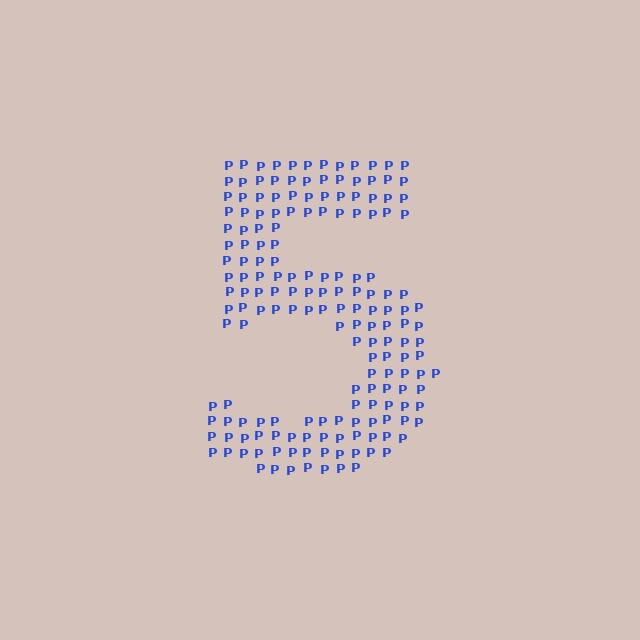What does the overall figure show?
The overall figure shows the digit 5.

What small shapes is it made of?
It is made of small letter P's.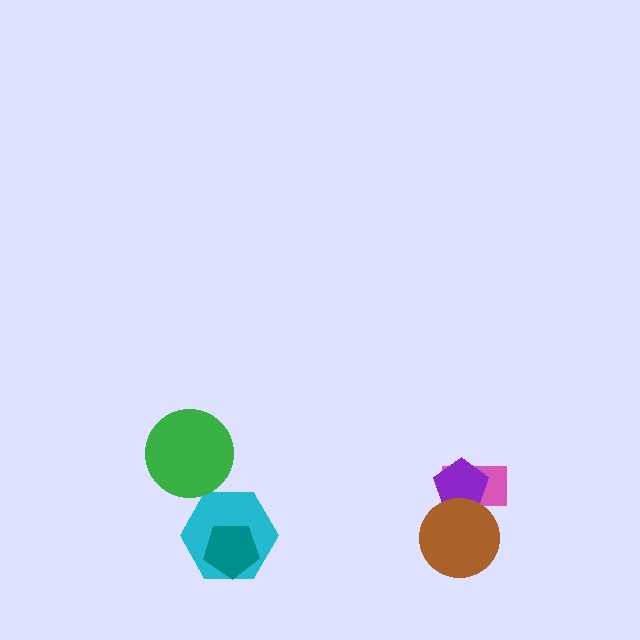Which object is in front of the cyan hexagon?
The teal pentagon is in front of the cyan hexagon.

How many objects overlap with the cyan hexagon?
1 object overlaps with the cyan hexagon.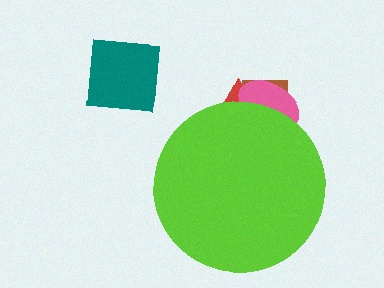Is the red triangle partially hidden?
Yes, the red triangle is partially hidden behind the lime circle.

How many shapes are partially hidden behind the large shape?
4 shapes are partially hidden.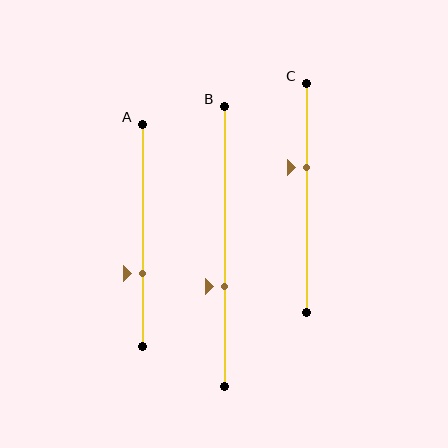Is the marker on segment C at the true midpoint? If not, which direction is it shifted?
No, the marker on segment C is shifted upward by about 13% of the segment length.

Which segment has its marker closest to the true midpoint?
Segment C has its marker closest to the true midpoint.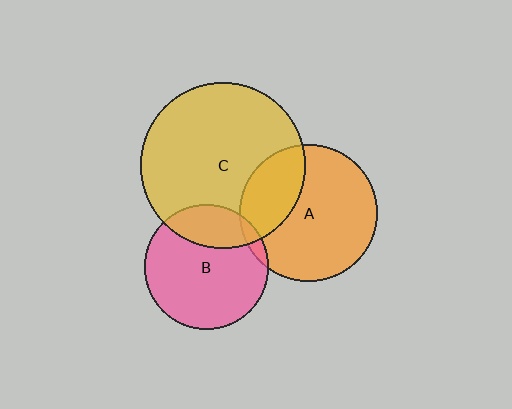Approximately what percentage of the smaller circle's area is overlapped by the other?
Approximately 25%.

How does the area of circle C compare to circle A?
Approximately 1.4 times.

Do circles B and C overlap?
Yes.